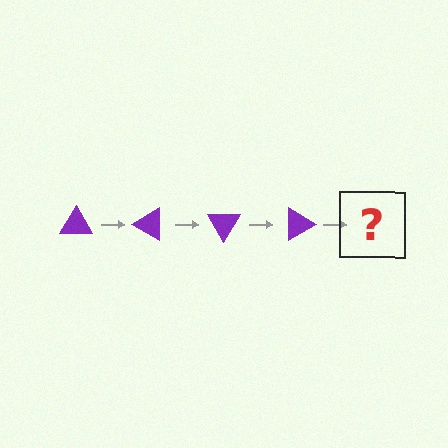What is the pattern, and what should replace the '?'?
The pattern is that the triangle rotates 30 degrees each step. The '?' should be a purple triangle rotated 120 degrees.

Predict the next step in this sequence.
The next step is a purple triangle rotated 120 degrees.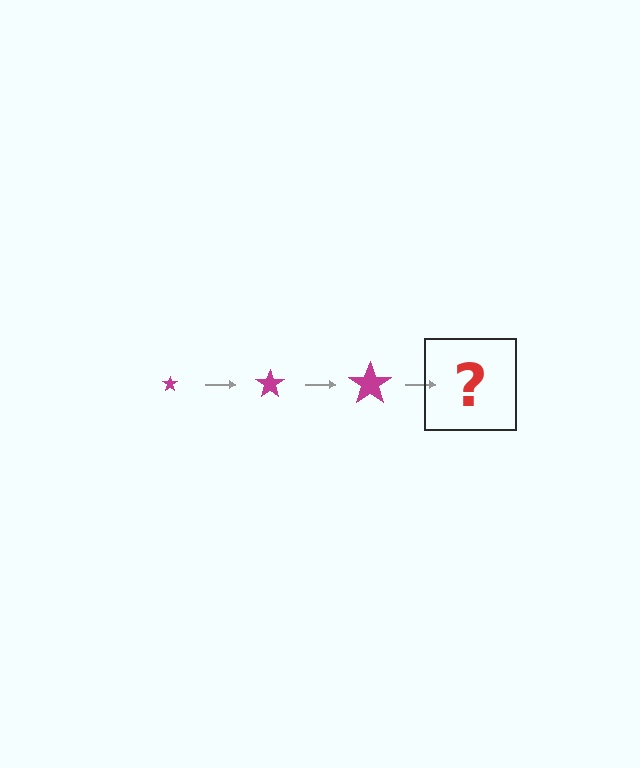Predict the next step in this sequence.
The next step is a magenta star, larger than the previous one.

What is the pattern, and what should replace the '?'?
The pattern is that the star gets progressively larger each step. The '?' should be a magenta star, larger than the previous one.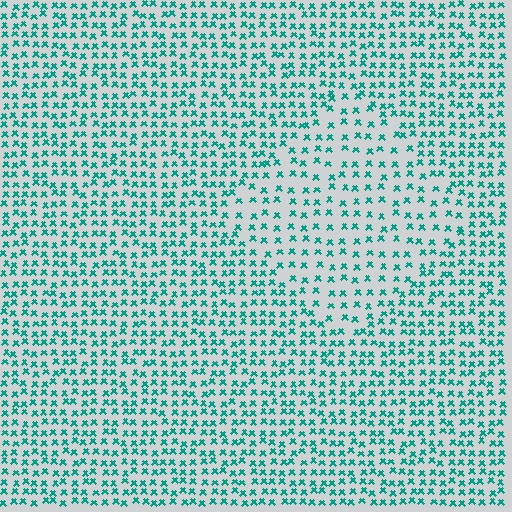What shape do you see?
I see a diamond.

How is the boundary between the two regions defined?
The boundary is defined by a change in element density (approximately 1.7x ratio). All elements are the same color, size, and shape.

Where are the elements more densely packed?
The elements are more densely packed outside the diamond boundary.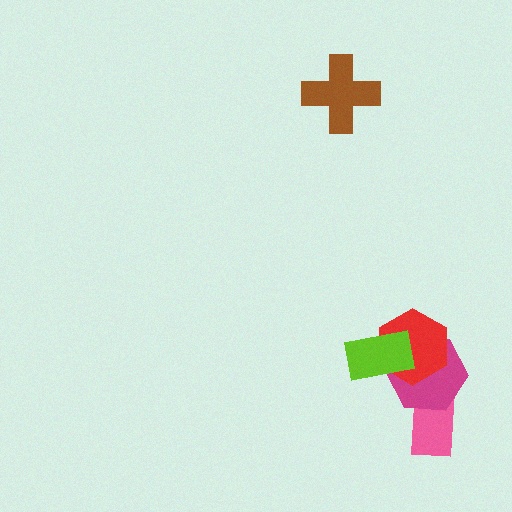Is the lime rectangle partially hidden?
No, no other shape covers it.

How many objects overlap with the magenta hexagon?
3 objects overlap with the magenta hexagon.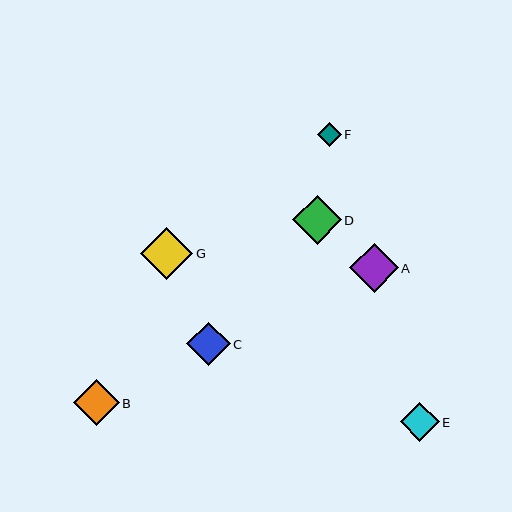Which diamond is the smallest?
Diamond F is the smallest with a size of approximately 24 pixels.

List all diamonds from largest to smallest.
From largest to smallest: G, D, A, B, C, E, F.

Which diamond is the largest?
Diamond G is the largest with a size of approximately 52 pixels.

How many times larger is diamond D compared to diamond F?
Diamond D is approximately 2.1 times the size of diamond F.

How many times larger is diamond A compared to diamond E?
Diamond A is approximately 1.2 times the size of diamond E.